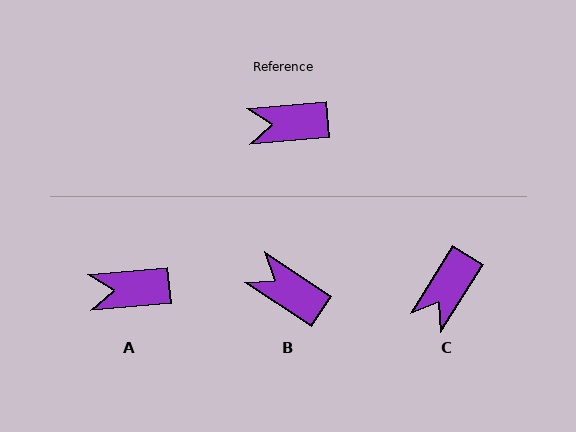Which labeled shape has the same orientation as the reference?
A.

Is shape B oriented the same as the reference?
No, it is off by about 39 degrees.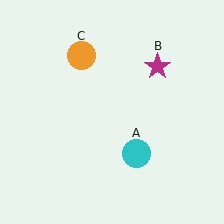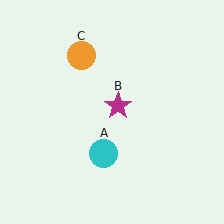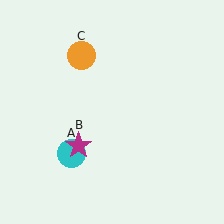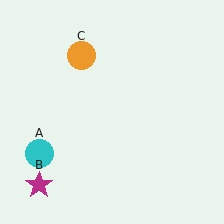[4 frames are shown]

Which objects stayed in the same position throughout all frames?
Orange circle (object C) remained stationary.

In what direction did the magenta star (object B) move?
The magenta star (object B) moved down and to the left.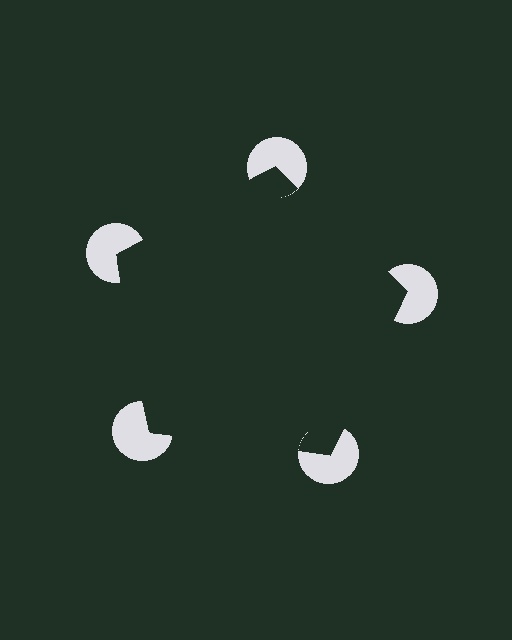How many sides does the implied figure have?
5 sides.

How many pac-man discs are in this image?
There are 5 — one at each vertex of the illusory pentagon.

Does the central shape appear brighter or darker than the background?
It typically appears slightly darker than the background, even though no actual brightness change is drawn.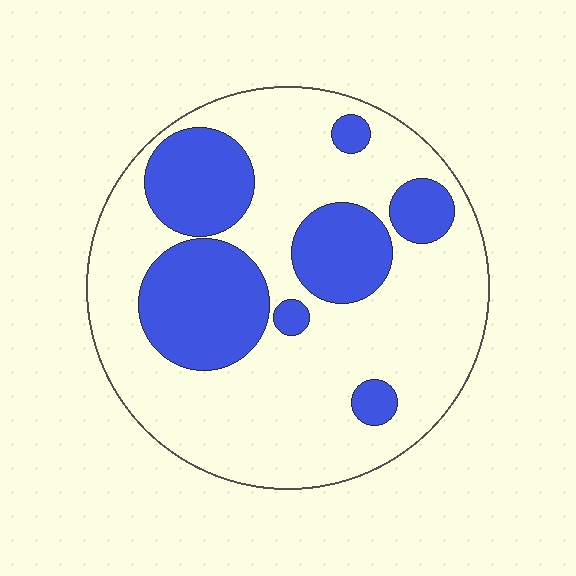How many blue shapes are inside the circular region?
7.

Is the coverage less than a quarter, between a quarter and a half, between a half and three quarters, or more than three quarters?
Between a quarter and a half.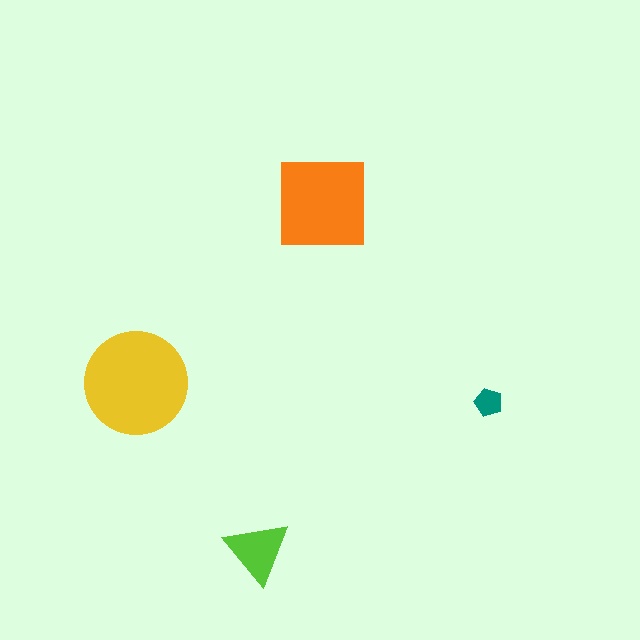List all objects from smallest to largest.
The teal pentagon, the lime triangle, the orange square, the yellow circle.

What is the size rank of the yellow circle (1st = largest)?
1st.